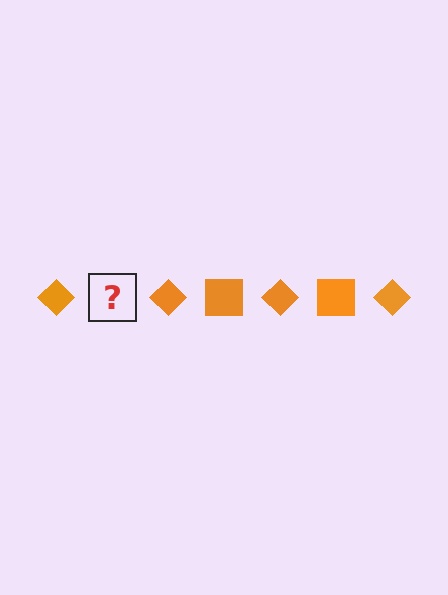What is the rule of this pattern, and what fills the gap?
The rule is that the pattern cycles through diamond, square shapes in orange. The gap should be filled with an orange square.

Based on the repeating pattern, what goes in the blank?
The blank should be an orange square.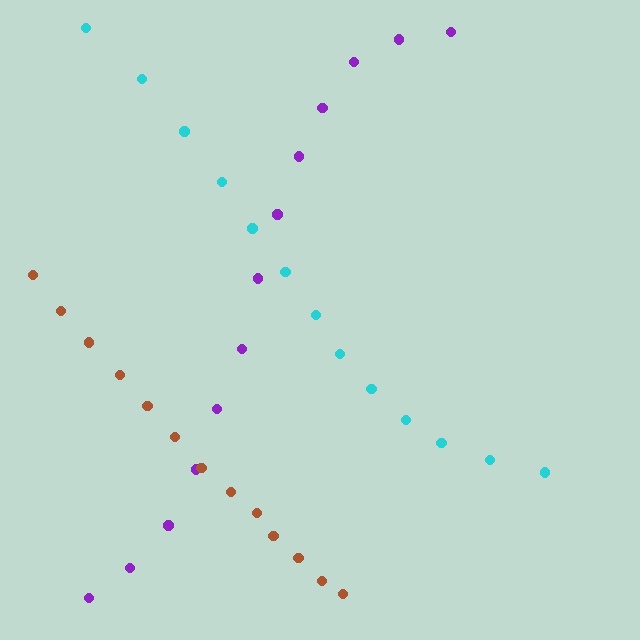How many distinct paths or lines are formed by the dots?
There are 3 distinct paths.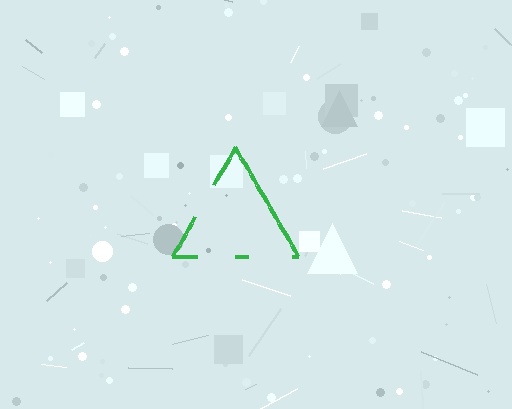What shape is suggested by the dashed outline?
The dashed outline suggests a triangle.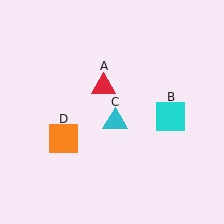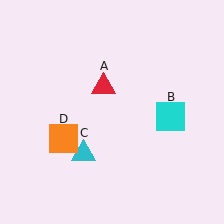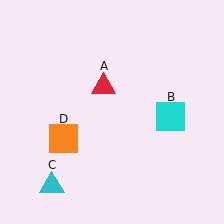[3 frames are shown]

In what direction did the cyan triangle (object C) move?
The cyan triangle (object C) moved down and to the left.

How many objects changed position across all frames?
1 object changed position: cyan triangle (object C).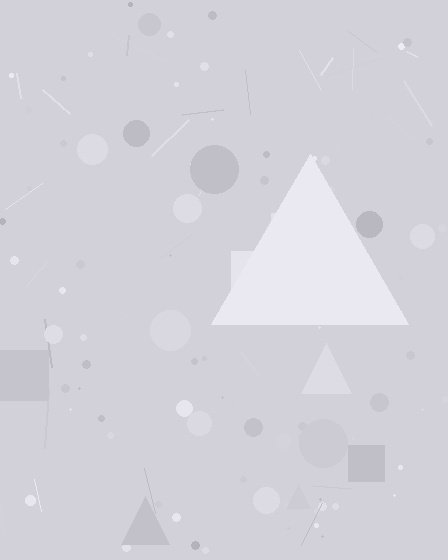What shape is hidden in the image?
A triangle is hidden in the image.